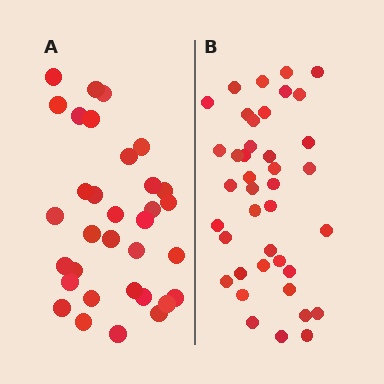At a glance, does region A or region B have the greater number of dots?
Region B (the right region) has more dots.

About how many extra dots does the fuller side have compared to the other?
Region B has roughly 8 or so more dots than region A.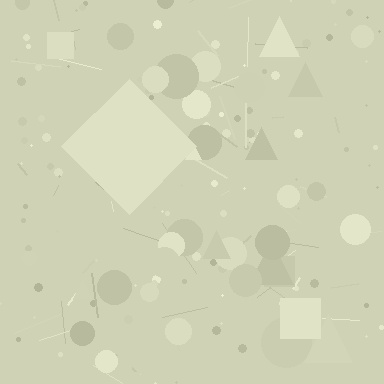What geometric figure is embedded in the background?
A diamond is embedded in the background.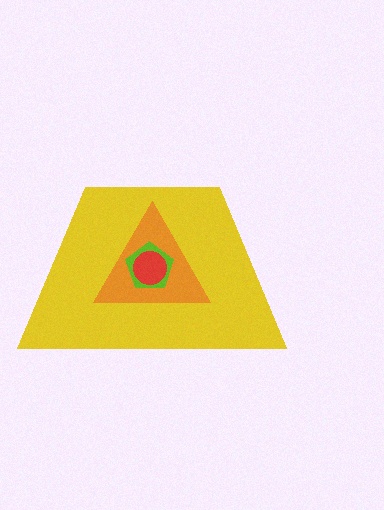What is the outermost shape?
The yellow trapezoid.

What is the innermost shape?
The red circle.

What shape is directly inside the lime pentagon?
The red circle.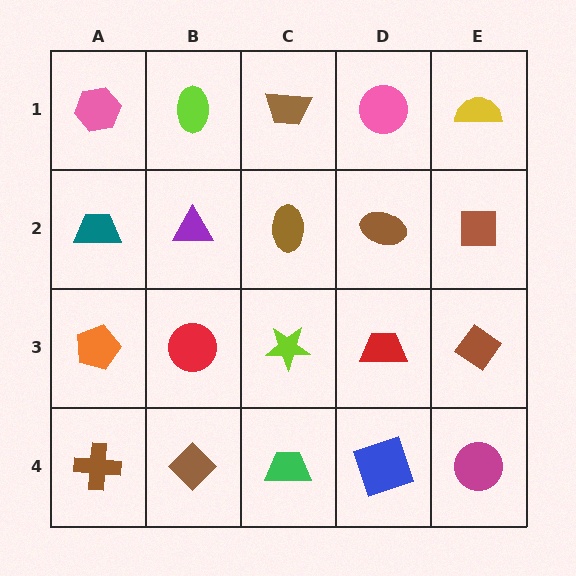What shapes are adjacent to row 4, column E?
A brown diamond (row 3, column E), a blue square (row 4, column D).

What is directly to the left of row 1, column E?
A pink circle.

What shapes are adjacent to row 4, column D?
A red trapezoid (row 3, column D), a green trapezoid (row 4, column C), a magenta circle (row 4, column E).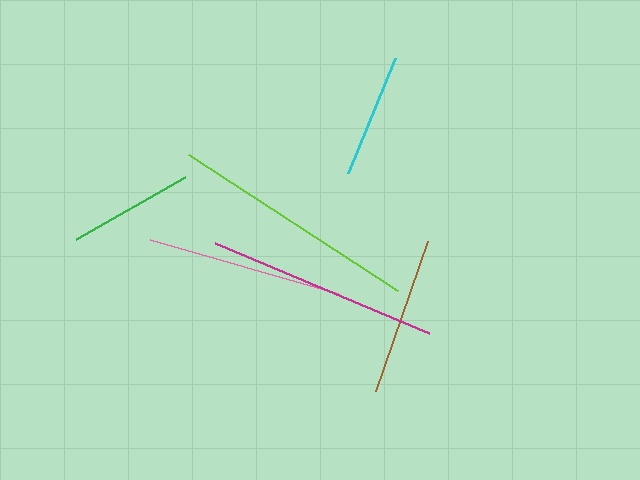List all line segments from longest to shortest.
From longest to shortest: lime, magenta, pink, brown, green, cyan.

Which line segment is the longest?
The lime line is the longest at approximately 249 pixels.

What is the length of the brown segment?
The brown segment is approximately 159 pixels long.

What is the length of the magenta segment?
The magenta segment is approximately 232 pixels long.